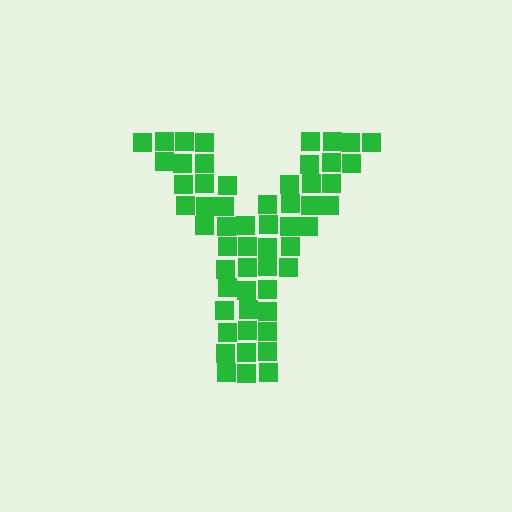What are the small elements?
The small elements are squares.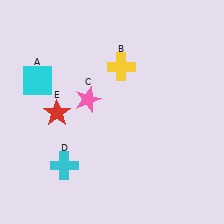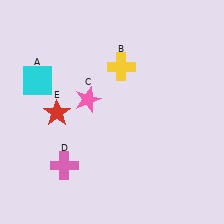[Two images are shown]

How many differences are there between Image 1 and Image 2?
There is 1 difference between the two images.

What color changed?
The cross (D) changed from cyan in Image 1 to pink in Image 2.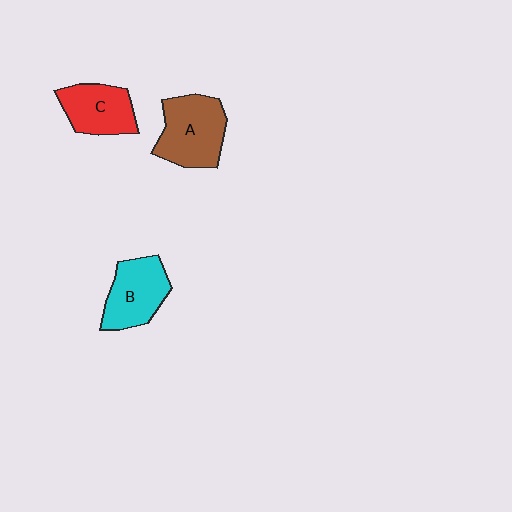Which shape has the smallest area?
Shape C (red).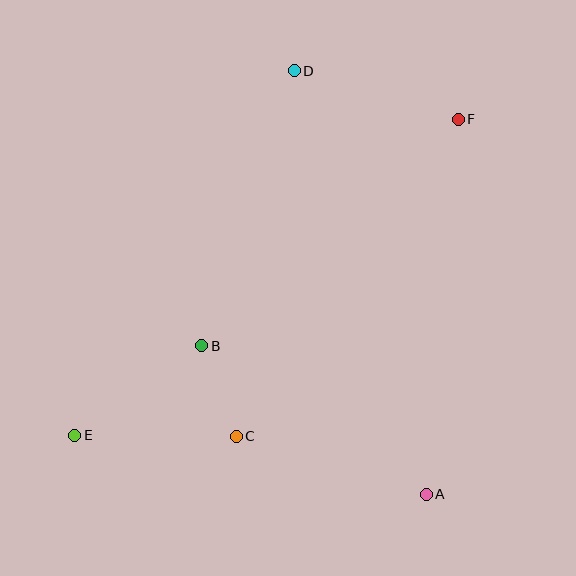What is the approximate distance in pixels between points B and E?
The distance between B and E is approximately 155 pixels.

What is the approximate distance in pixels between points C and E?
The distance between C and E is approximately 162 pixels.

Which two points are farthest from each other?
Points E and F are farthest from each other.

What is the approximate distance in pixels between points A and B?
The distance between A and B is approximately 269 pixels.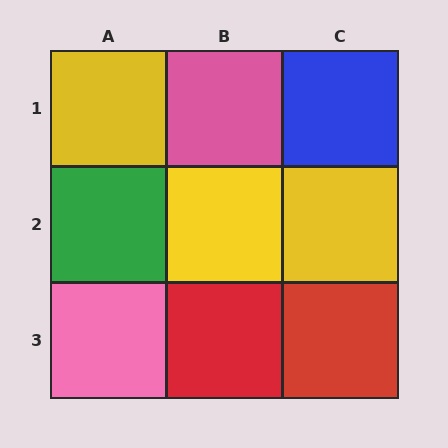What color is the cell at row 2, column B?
Yellow.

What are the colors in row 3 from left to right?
Pink, red, red.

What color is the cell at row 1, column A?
Yellow.